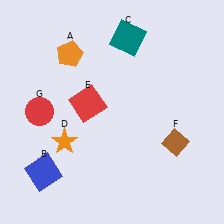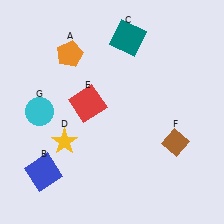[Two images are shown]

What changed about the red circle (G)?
In Image 1, G is red. In Image 2, it changed to cyan.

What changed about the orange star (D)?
In Image 1, D is orange. In Image 2, it changed to yellow.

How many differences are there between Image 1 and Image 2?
There are 2 differences between the two images.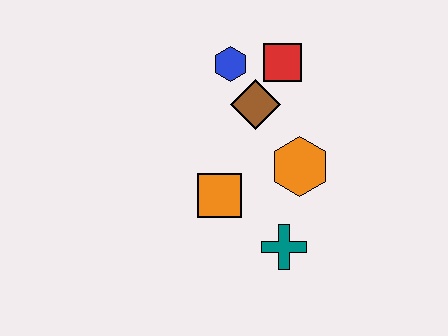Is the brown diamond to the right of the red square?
No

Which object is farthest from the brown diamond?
The teal cross is farthest from the brown diamond.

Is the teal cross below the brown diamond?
Yes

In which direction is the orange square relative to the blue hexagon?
The orange square is below the blue hexagon.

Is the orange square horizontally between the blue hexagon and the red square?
No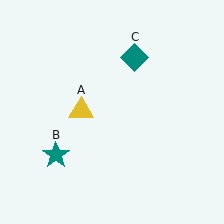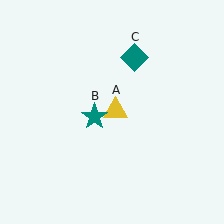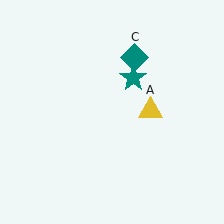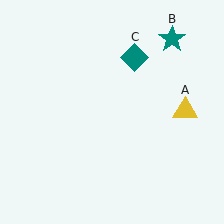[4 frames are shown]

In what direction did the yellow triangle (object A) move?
The yellow triangle (object A) moved right.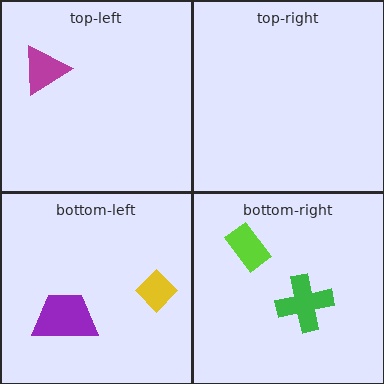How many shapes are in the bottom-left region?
2.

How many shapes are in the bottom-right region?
2.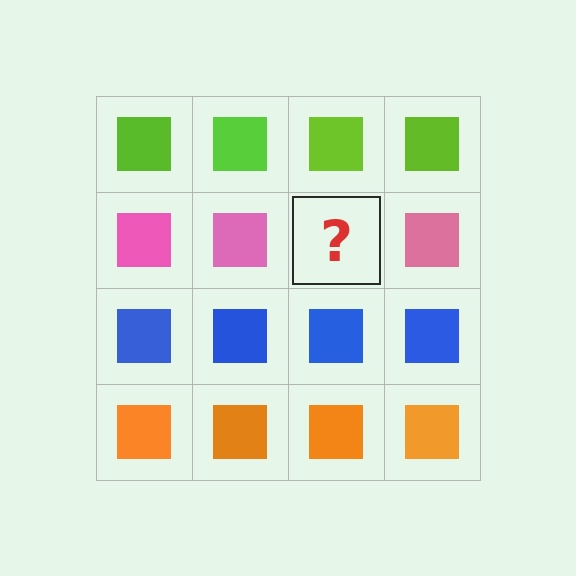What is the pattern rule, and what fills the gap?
The rule is that each row has a consistent color. The gap should be filled with a pink square.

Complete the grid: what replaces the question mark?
The question mark should be replaced with a pink square.